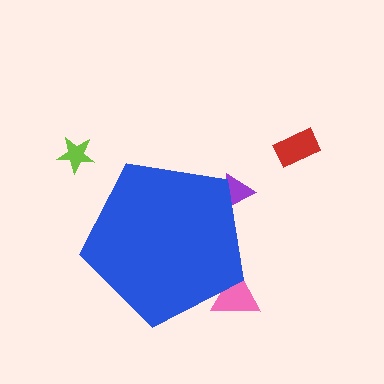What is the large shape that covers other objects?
A blue pentagon.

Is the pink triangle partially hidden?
Yes, the pink triangle is partially hidden behind the blue pentagon.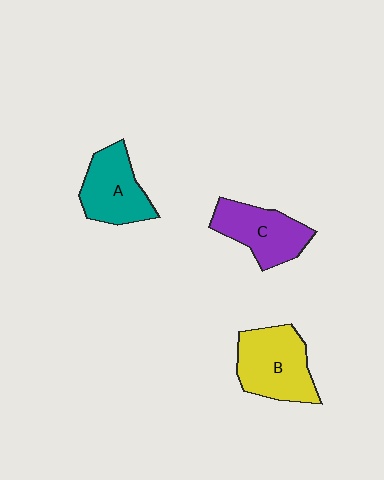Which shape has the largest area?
Shape B (yellow).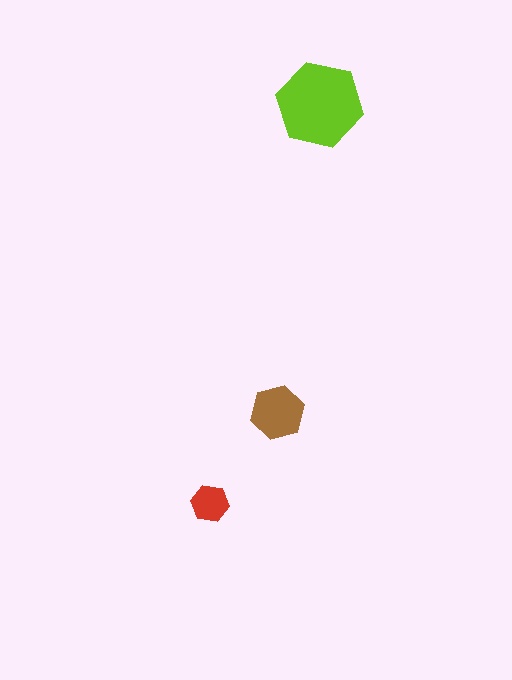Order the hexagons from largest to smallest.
the lime one, the brown one, the red one.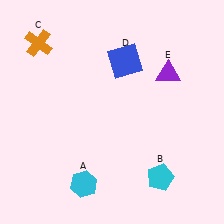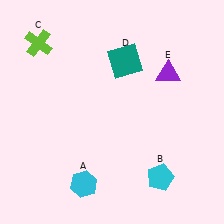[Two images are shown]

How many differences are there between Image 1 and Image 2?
There are 2 differences between the two images.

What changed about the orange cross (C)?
In Image 1, C is orange. In Image 2, it changed to lime.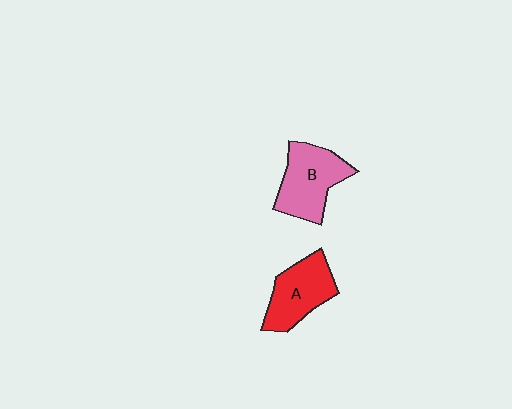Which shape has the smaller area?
Shape A (red).